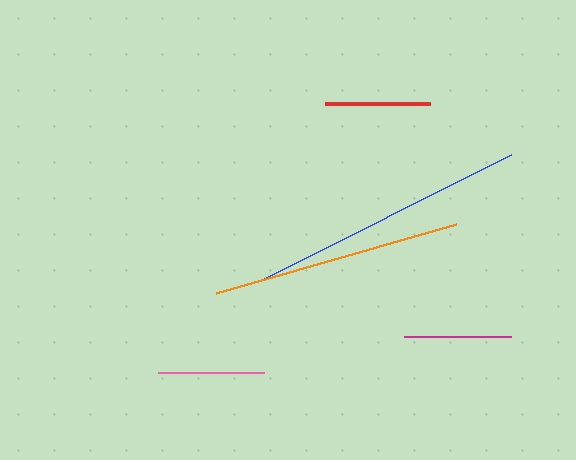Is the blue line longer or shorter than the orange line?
The blue line is longer than the orange line.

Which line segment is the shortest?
The red line is the shortest at approximately 105 pixels.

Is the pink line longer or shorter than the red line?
The pink line is longer than the red line.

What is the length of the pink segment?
The pink segment is approximately 106 pixels long.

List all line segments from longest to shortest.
From longest to shortest: blue, orange, magenta, pink, red.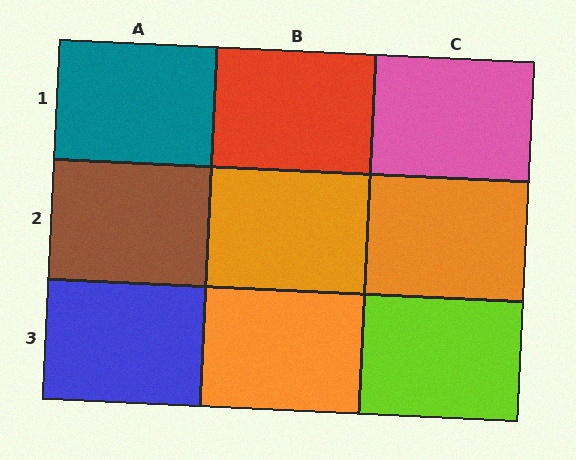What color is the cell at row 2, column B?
Orange.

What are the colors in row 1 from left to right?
Teal, red, pink.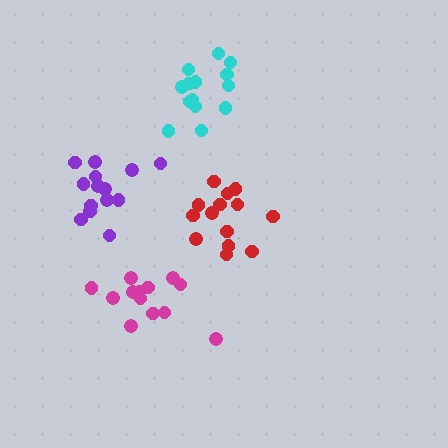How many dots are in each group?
Group 1: 14 dots, Group 2: 13 dots, Group 3: 14 dots, Group 4: 14 dots (55 total).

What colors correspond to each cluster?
The clusters are colored: cyan, magenta, red, purple.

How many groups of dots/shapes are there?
There are 4 groups.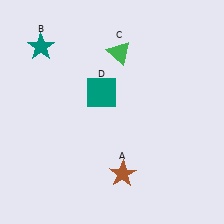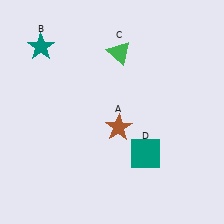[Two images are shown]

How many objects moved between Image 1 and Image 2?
2 objects moved between the two images.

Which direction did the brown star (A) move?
The brown star (A) moved up.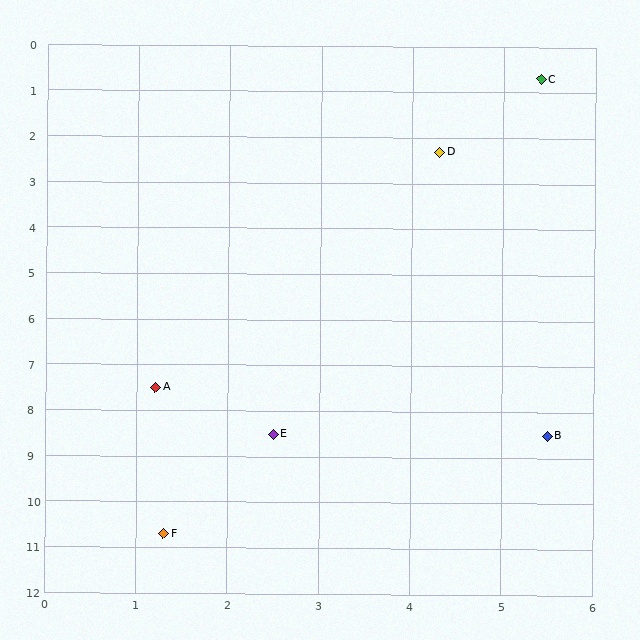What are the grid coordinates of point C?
Point C is at approximately (5.4, 0.7).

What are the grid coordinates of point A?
Point A is at approximately (1.2, 7.5).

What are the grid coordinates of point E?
Point E is at approximately (2.5, 8.5).